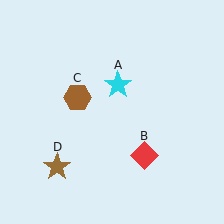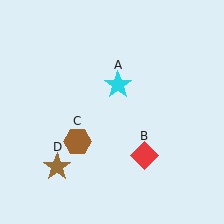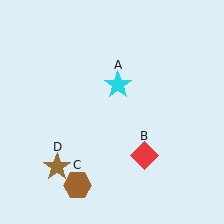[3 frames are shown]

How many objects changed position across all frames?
1 object changed position: brown hexagon (object C).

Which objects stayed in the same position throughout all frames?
Cyan star (object A) and red diamond (object B) and brown star (object D) remained stationary.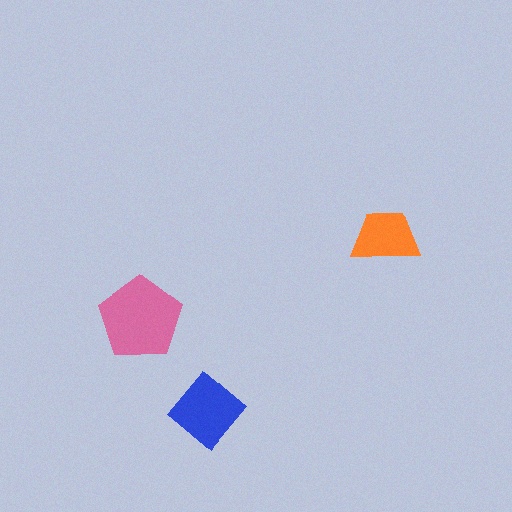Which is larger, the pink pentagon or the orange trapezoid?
The pink pentagon.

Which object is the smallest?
The orange trapezoid.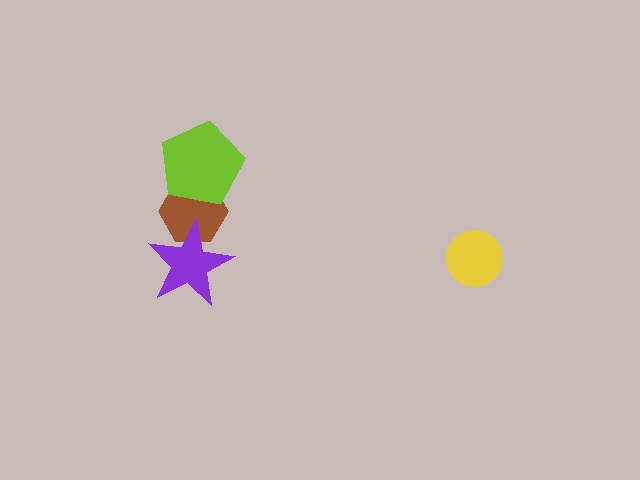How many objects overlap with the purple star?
1 object overlaps with the purple star.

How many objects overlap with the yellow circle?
0 objects overlap with the yellow circle.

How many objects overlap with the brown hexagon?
2 objects overlap with the brown hexagon.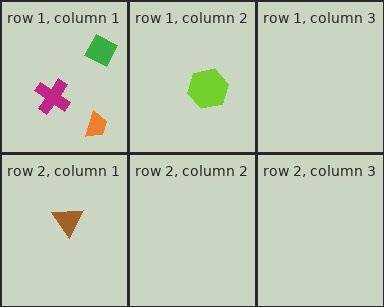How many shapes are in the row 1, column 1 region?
3.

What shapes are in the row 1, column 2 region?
The lime hexagon.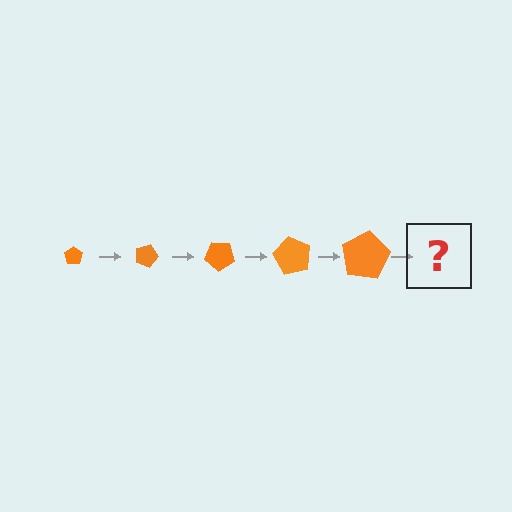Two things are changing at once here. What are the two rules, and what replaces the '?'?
The two rules are that the pentagon grows larger each step and it rotates 20 degrees each step. The '?' should be a pentagon, larger than the previous one and rotated 100 degrees from the start.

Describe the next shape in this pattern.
It should be a pentagon, larger than the previous one and rotated 100 degrees from the start.